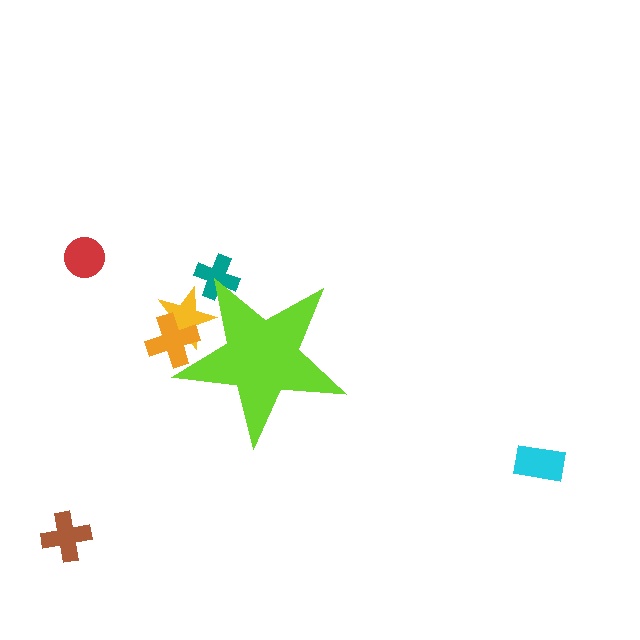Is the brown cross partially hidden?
No, the brown cross is fully visible.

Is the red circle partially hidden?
No, the red circle is fully visible.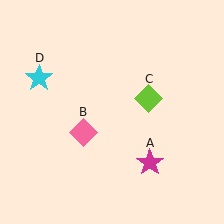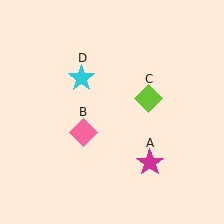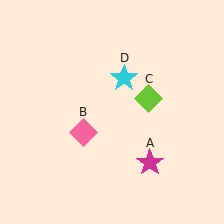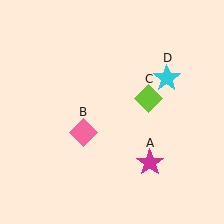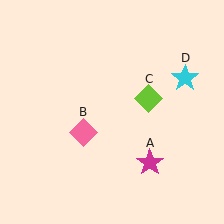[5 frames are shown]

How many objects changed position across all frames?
1 object changed position: cyan star (object D).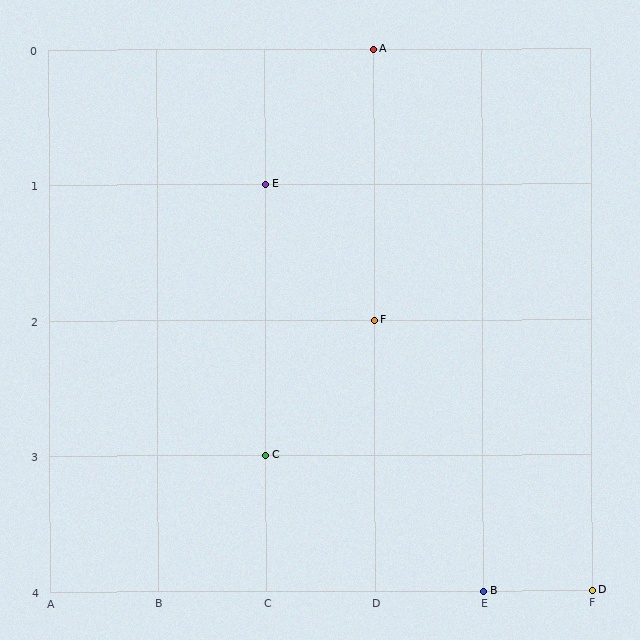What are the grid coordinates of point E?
Point E is at grid coordinates (C, 1).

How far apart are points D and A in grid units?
Points D and A are 2 columns and 4 rows apart (about 4.5 grid units diagonally).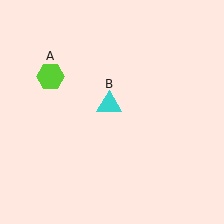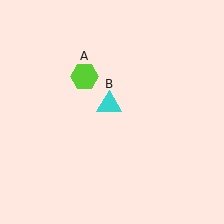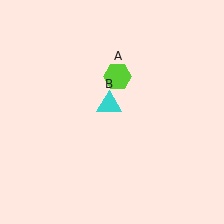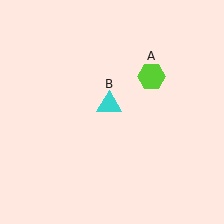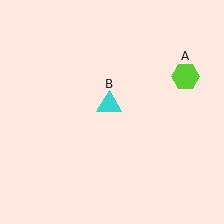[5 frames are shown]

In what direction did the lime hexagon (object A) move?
The lime hexagon (object A) moved right.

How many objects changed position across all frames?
1 object changed position: lime hexagon (object A).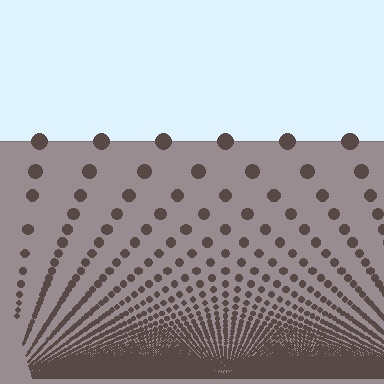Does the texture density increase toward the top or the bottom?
Density increases toward the bottom.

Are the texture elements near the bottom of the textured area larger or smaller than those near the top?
Smaller. The gradient is inverted — elements near the bottom are smaller and denser.